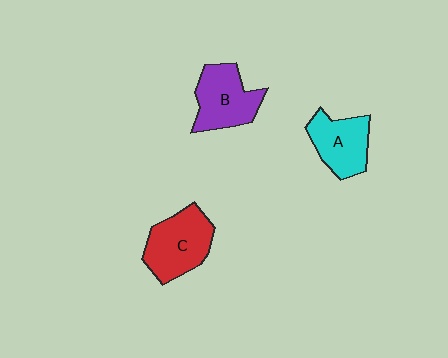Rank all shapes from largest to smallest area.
From largest to smallest: C (red), B (purple), A (cyan).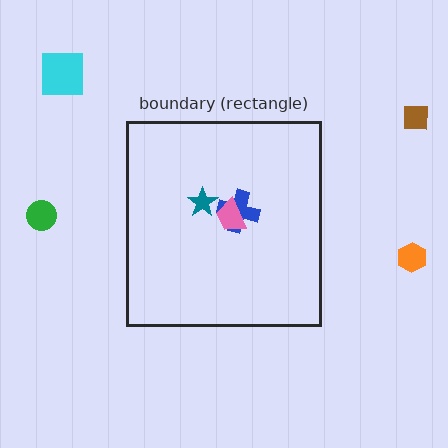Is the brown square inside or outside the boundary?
Outside.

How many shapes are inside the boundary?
3 inside, 4 outside.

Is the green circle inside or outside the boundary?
Outside.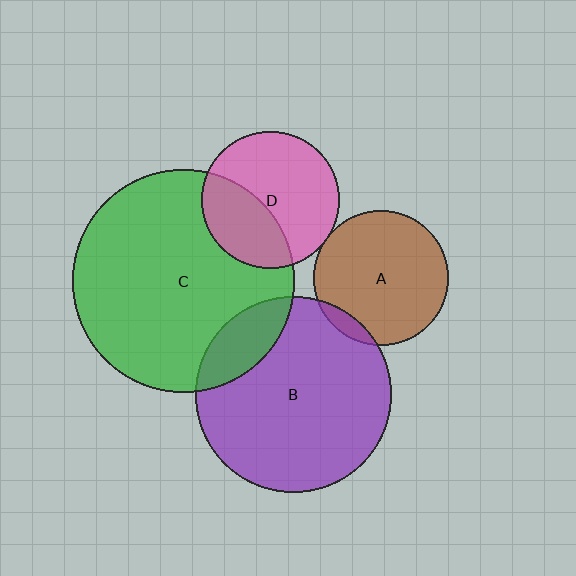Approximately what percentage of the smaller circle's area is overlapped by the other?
Approximately 35%.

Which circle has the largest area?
Circle C (green).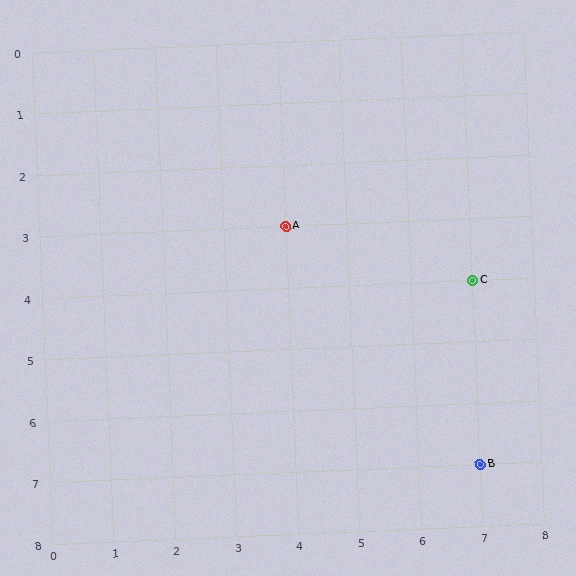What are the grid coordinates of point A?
Point A is at grid coordinates (4, 3).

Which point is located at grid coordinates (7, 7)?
Point B is at (7, 7).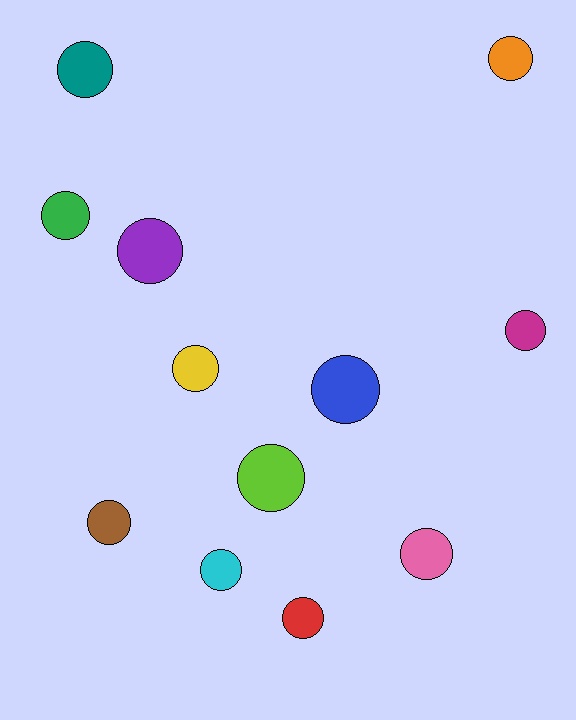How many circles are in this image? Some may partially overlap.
There are 12 circles.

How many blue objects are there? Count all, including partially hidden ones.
There is 1 blue object.